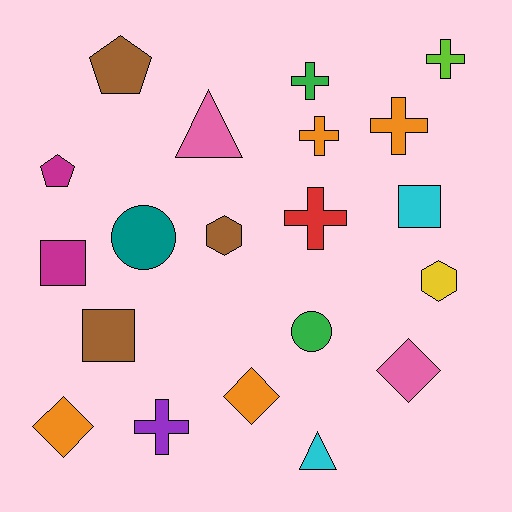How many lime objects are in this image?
There is 1 lime object.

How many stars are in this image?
There are no stars.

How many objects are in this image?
There are 20 objects.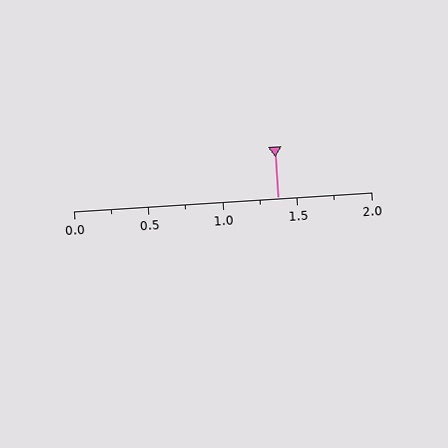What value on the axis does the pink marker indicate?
The marker indicates approximately 1.38.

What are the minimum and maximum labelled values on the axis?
The axis runs from 0.0 to 2.0.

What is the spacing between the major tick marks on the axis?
The major ticks are spaced 0.5 apart.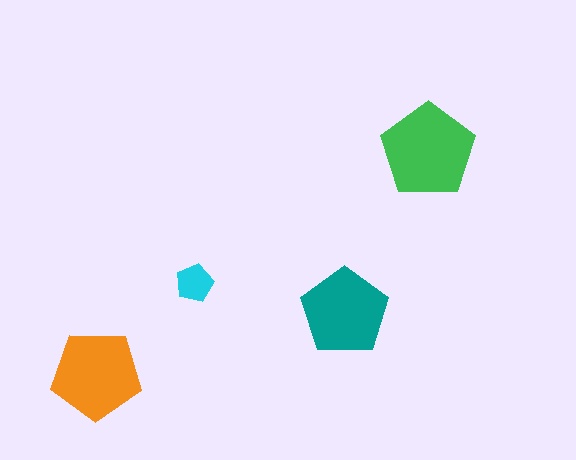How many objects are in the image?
There are 4 objects in the image.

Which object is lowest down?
The orange pentagon is bottommost.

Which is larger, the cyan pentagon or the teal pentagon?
The teal one.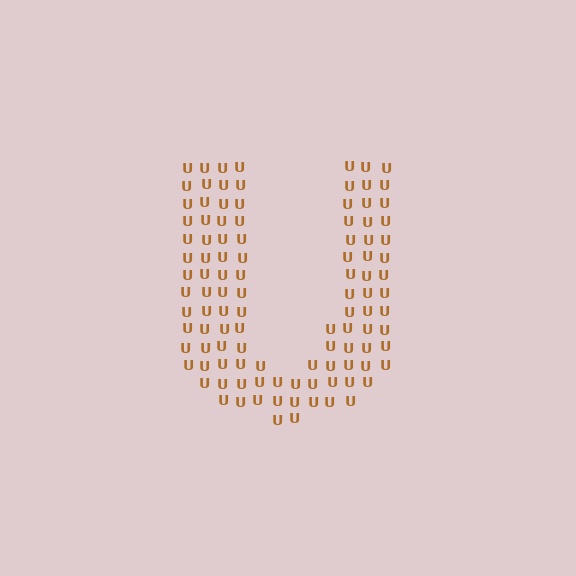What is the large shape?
The large shape is the letter U.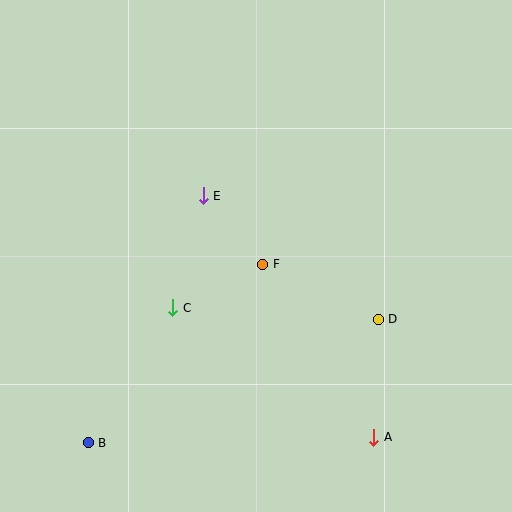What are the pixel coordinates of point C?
Point C is at (173, 308).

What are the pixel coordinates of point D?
Point D is at (378, 319).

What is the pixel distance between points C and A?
The distance between C and A is 239 pixels.